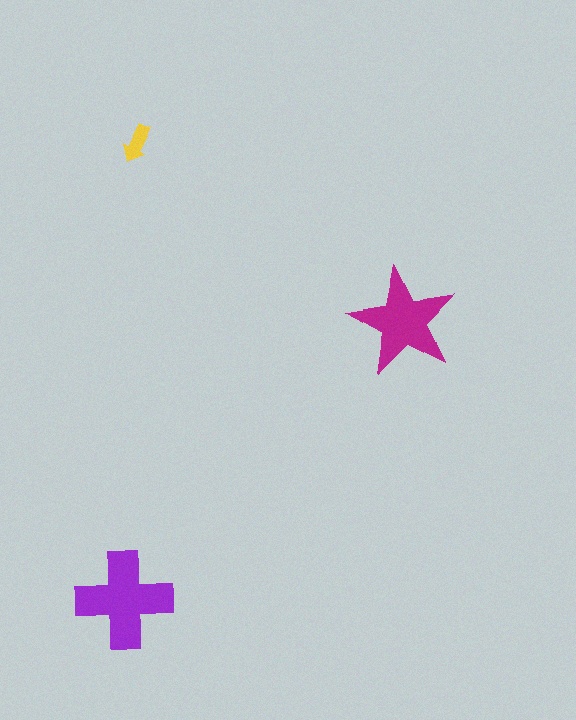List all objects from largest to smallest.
The purple cross, the magenta star, the yellow arrow.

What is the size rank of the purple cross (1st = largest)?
1st.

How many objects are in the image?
There are 3 objects in the image.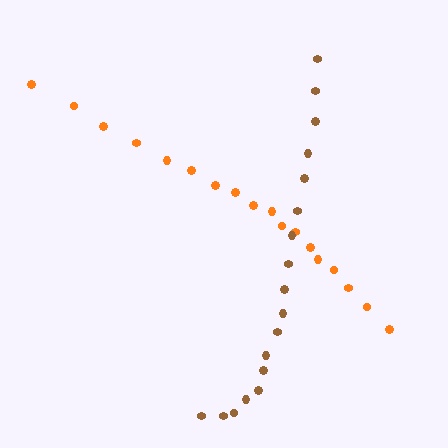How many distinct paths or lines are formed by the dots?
There are 2 distinct paths.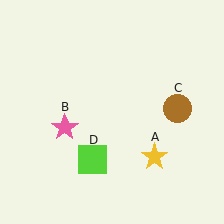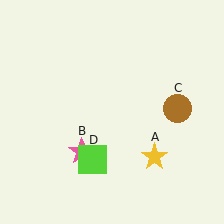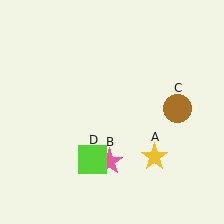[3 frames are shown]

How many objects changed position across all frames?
1 object changed position: pink star (object B).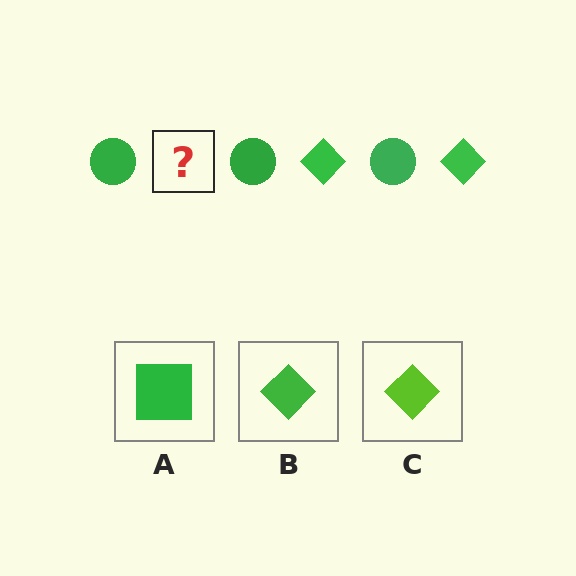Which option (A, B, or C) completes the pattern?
B.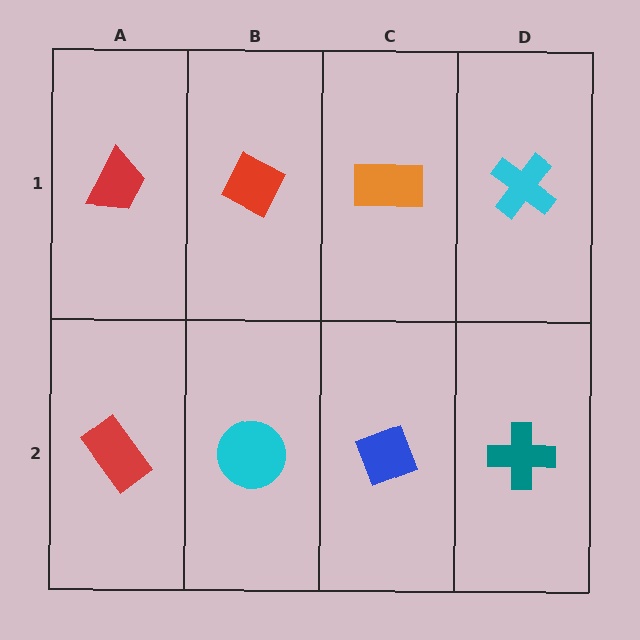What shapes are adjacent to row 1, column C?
A blue diamond (row 2, column C), a red diamond (row 1, column B), a cyan cross (row 1, column D).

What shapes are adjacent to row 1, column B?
A cyan circle (row 2, column B), a red trapezoid (row 1, column A), an orange rectangle (row 1, column C).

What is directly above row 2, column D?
A cyan cross.